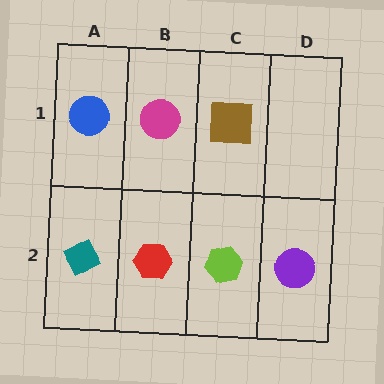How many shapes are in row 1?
3 shapes.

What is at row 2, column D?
A purple circle.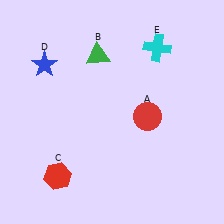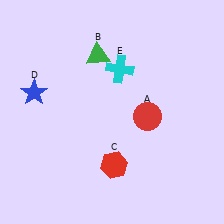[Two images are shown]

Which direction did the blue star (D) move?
The blue star (D) moved down.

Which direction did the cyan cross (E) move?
The cyan cross (E) moved left.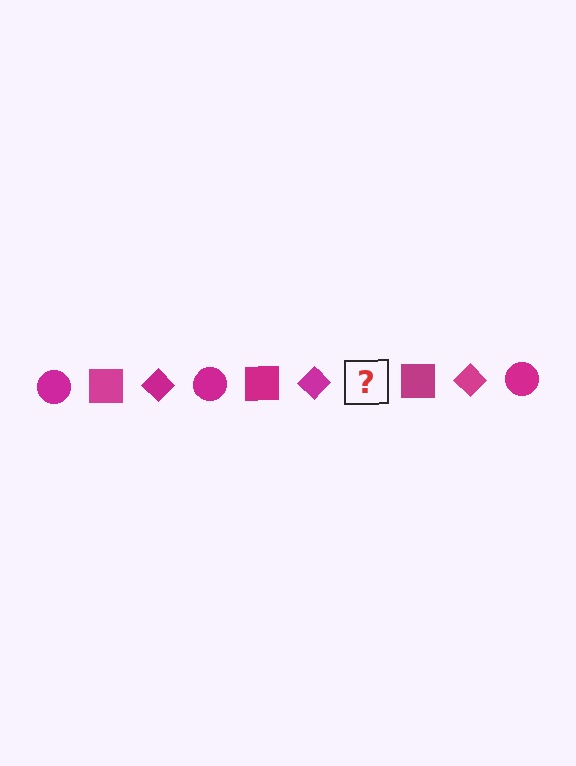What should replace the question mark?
The question mark should be replaced with a magenta circle.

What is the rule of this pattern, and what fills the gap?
The rule is that the pattern cycles through circle, square, diamond shapes in magenta. The gap should be filled with a magenta circle.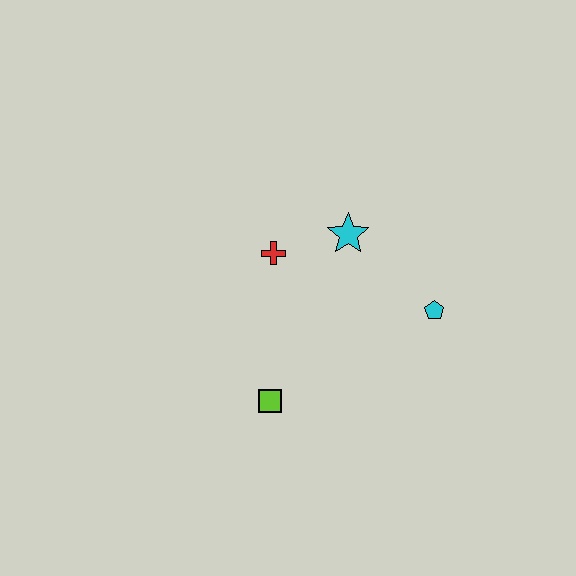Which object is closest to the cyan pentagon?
The cyan star is closest to the cyan pentagon.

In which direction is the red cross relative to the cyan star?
The red cross is to the left of the cyan star.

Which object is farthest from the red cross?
The cyan pentagon is farthest from the red cross.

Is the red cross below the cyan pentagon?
No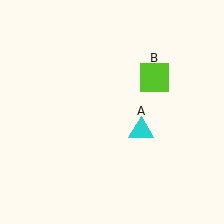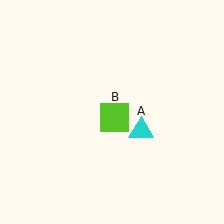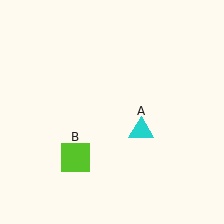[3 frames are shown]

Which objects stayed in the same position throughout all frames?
Cyan triangle (object A) remained stationary.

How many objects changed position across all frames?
1 object changed position: lime square (object B).